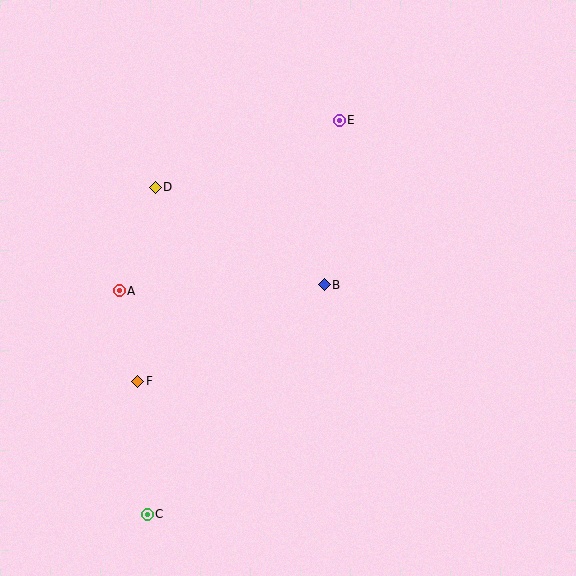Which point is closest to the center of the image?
Point B at (324, 285) is closest to the center.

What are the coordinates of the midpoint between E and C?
The midpoint between E and C is at (243, 317).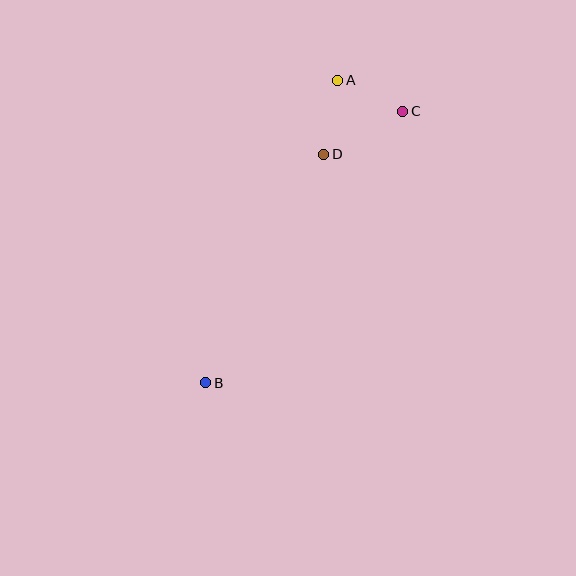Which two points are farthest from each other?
Points B and C are farthest from each other.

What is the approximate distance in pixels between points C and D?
The distance between C and D is approximately 90 pixels.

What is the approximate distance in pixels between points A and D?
The distance between A and D is approximately 75 pixels.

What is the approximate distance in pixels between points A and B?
The distance between A and B is approximately 330 pixels.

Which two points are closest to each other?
Points A and C are closest to each other.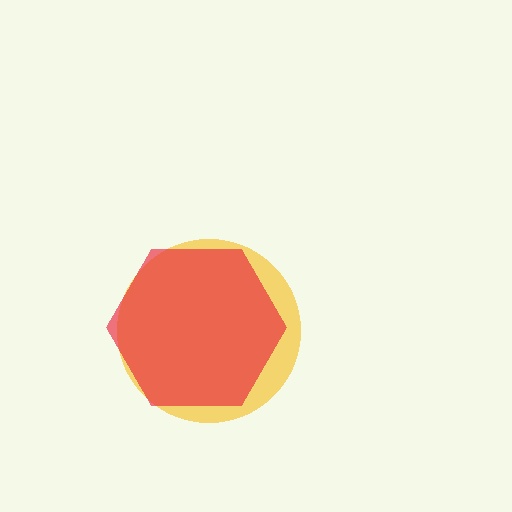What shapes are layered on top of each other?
The layered shapes are: a yellow circle, a red hexagon.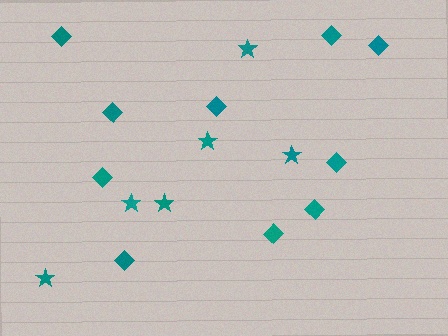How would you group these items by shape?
There are 2 groups: one group of stars (6) and one group of diamonds (10).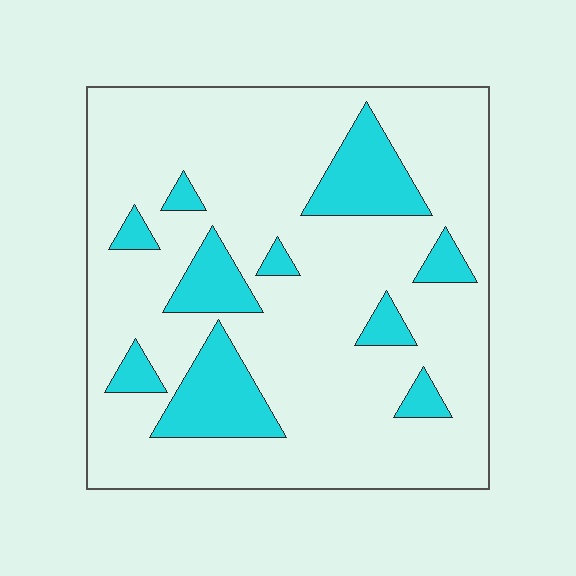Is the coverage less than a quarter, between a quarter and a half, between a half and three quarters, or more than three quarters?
Less than a quarter.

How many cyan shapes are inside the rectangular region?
10.